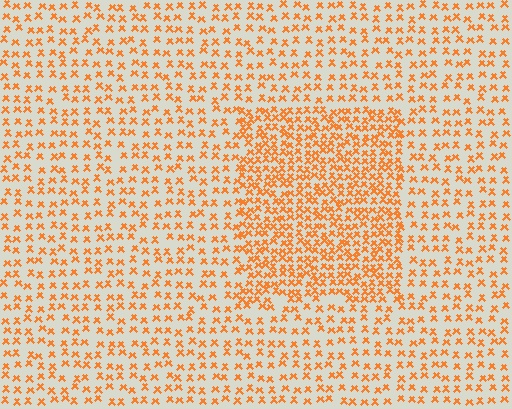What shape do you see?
I see a rectangle.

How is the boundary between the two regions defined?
The boundary is defined by a change in element density (approximately 2.0x ratio). All elements are the same color, size, and shape.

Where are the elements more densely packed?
The elements are more densely packed inside the rectangle boundary.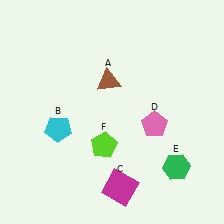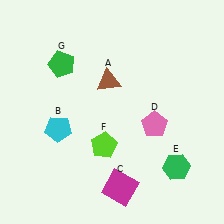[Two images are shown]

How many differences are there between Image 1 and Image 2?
There is 1 difference between the two images.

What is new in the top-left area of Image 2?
A green pentagon (G) was added in the top-left area of Image 2.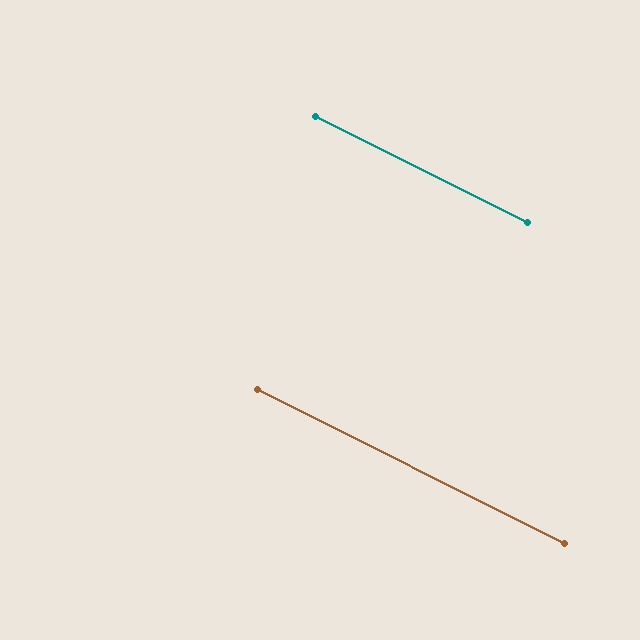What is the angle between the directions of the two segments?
Approximately 0 degrees.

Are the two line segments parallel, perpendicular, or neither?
Parallel — their directions differ by only 0.0°.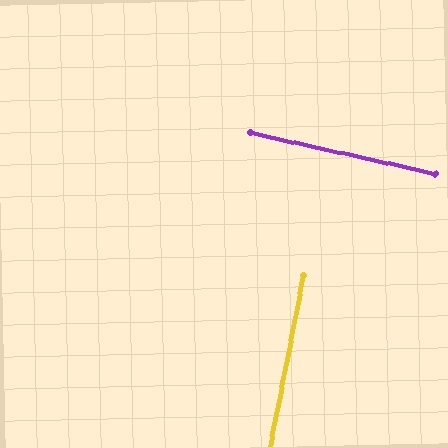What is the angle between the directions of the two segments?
Approximately 88 degrees.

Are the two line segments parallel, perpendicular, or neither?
Perpendicular — they meet at approximately 88°.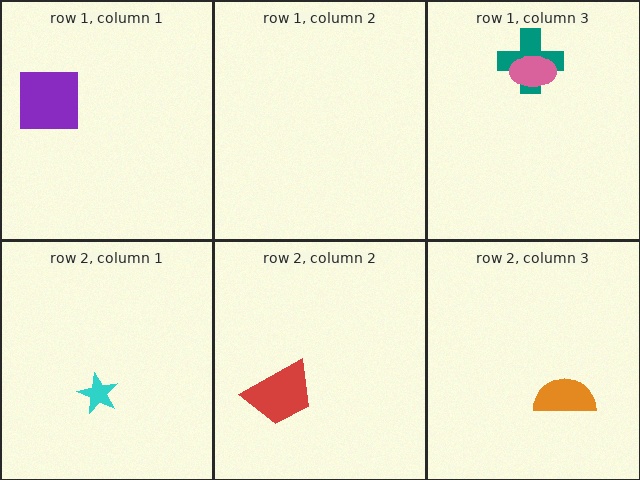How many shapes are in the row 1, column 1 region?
1.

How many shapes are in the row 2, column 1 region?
1.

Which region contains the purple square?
The row 1, column 1 region.